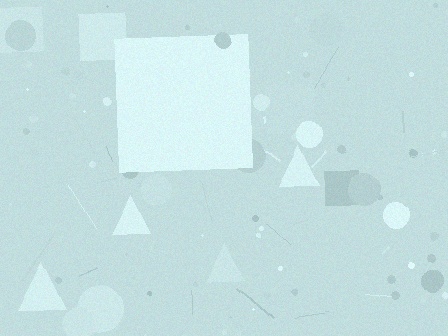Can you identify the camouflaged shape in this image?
The camouflaged shape is a square.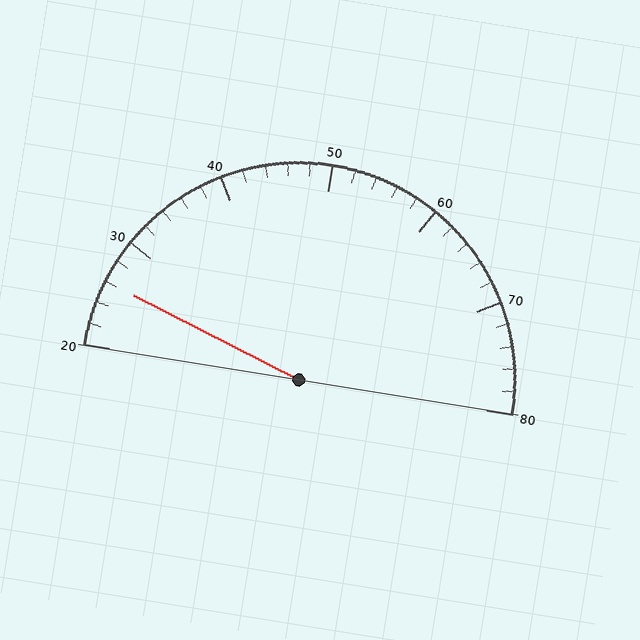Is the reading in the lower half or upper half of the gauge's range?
The reading is in the lower half of the range (20 to 80).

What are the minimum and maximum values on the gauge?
The gauge ranges from 20 to 80.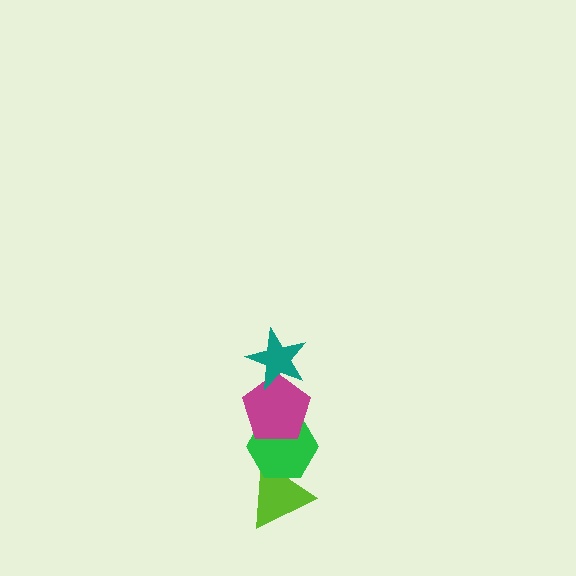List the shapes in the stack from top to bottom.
From top to bottom: the teal star, the magenta pentagon, the green hexagon, the lime triangle.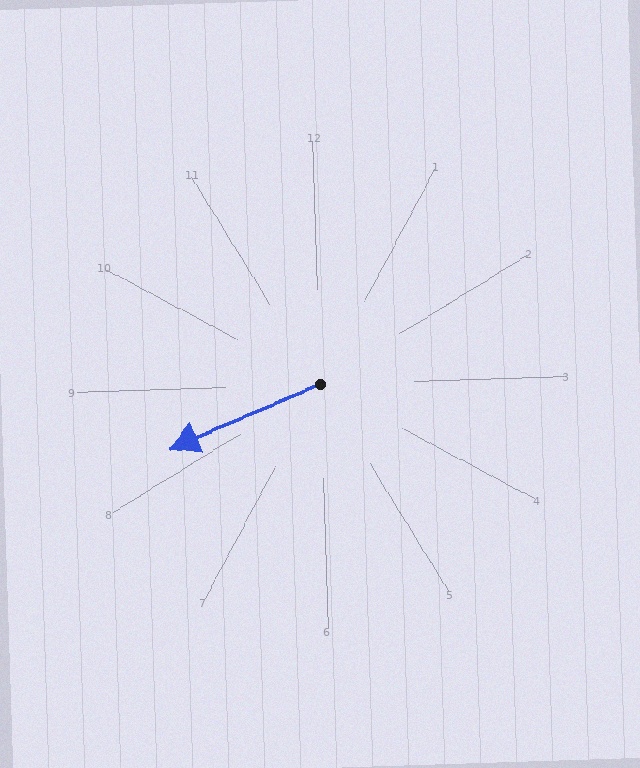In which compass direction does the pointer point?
West.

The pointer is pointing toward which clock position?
Roughly 8 o'clock.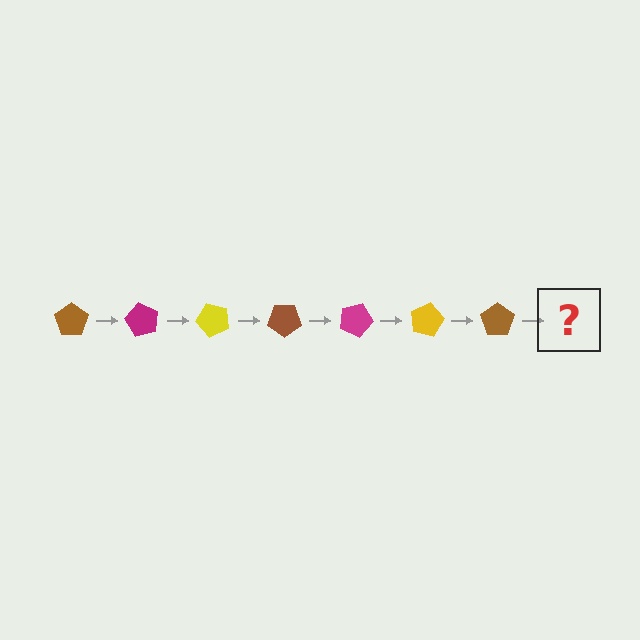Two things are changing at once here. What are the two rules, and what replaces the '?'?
The two rules are that it rotates 60 degrees each step and the color cycles through brown, magenta, and yellow. The '?' should be a magenta pentagon, rotated 420 degrees from the start.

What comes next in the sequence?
The next element should be a magenta pentagon, rotated 420 degrees from the start.